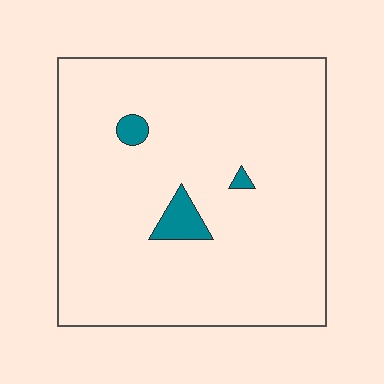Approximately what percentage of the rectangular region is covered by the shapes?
Approximately 5%.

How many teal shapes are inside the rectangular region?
3.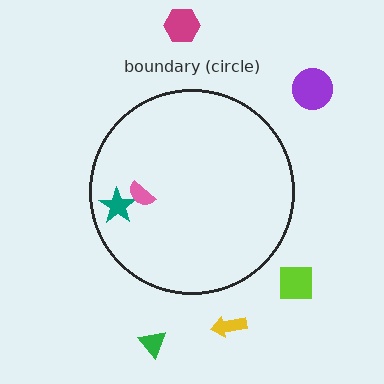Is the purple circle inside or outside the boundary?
Outside.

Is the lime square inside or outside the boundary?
Outside.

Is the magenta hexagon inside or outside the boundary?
Outside.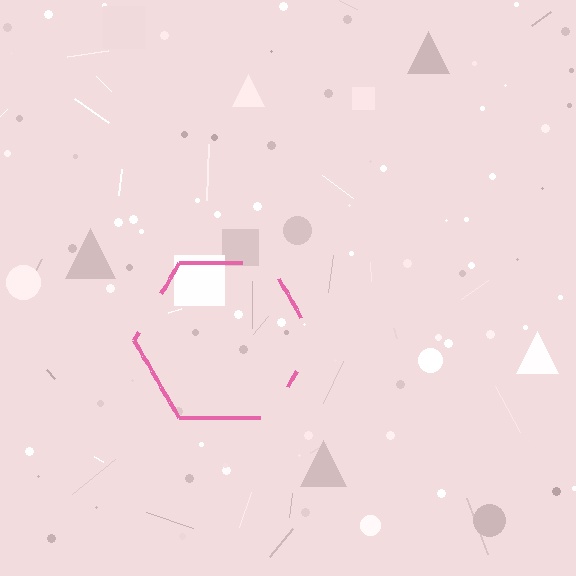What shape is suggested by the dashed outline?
The dashed outline suggests a hexagon.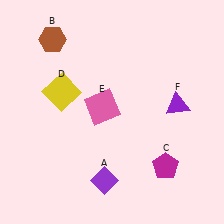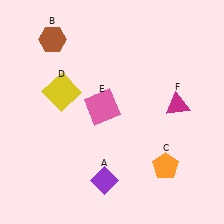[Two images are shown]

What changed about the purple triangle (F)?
In Image 1, F is purple. In Image 2, it changed to magenta.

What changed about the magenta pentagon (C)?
In Image 1, C is magenta. In Image 2, it changed to orange.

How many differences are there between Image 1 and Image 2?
There are 2 differences between the two images.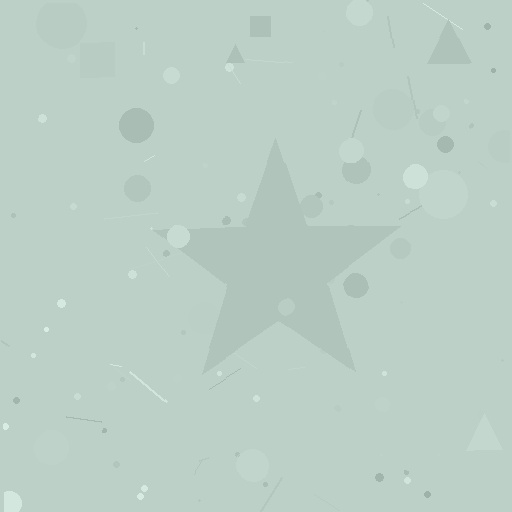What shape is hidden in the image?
A star is hidden in the image.